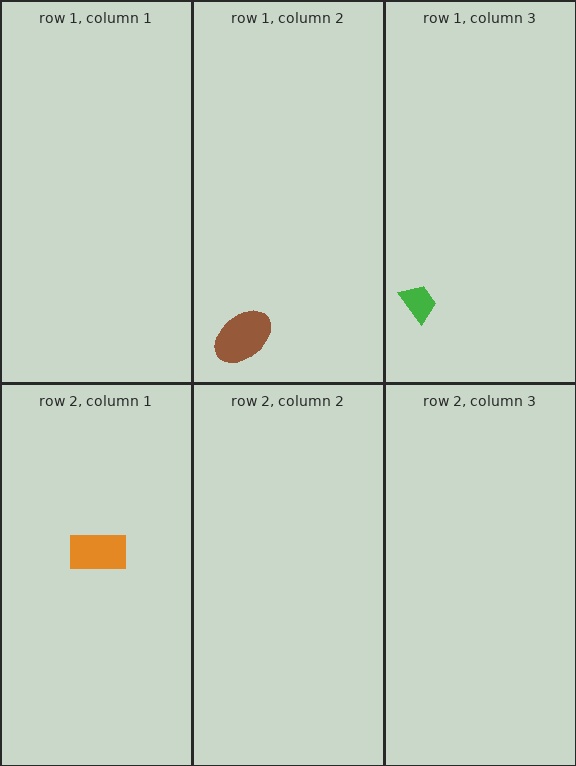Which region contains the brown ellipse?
The row 1, column 2 region.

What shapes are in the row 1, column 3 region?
The green trapezoid.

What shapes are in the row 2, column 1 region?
The orange rectangle.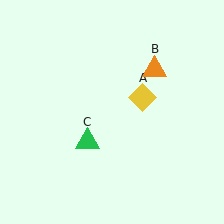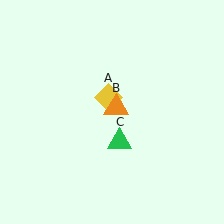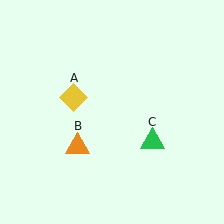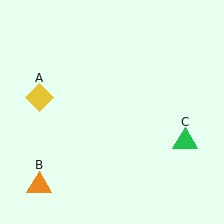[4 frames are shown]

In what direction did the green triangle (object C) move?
The green triangle (object C) moved right.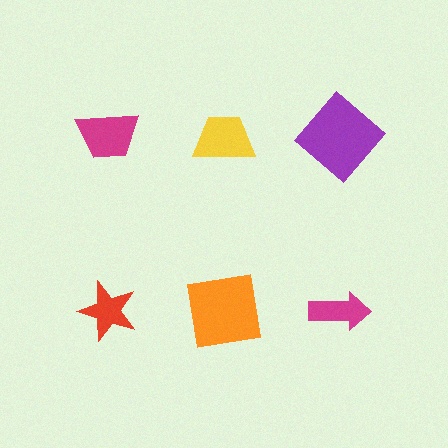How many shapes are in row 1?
3 shapes.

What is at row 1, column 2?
A yellow trapezoid.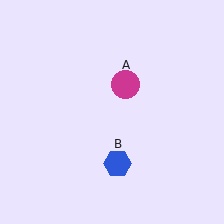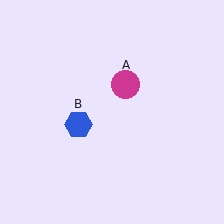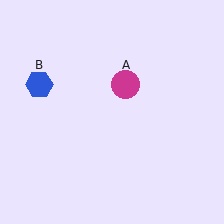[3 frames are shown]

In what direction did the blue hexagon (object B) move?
The blue hexagon (object B) moved up and to the left.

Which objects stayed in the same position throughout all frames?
Magenta circle (object A) remained stationary.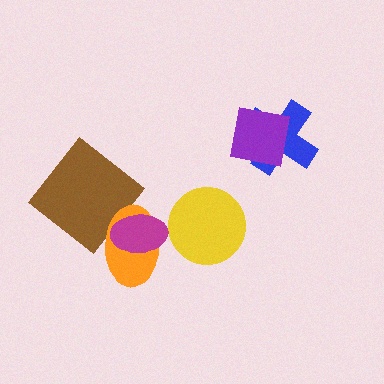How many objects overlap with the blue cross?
1 object overlaps with the blue cross.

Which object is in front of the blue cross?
The purple square is in front of the blue cross.